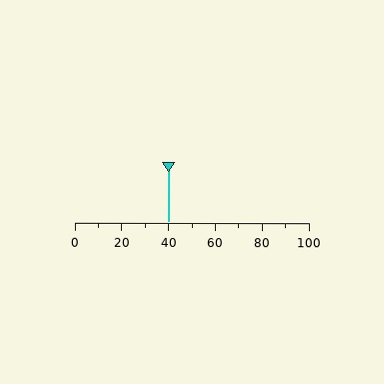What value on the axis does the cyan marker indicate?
The marker indicates approximately 40.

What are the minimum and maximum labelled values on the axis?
The axis runs from 0 to 100.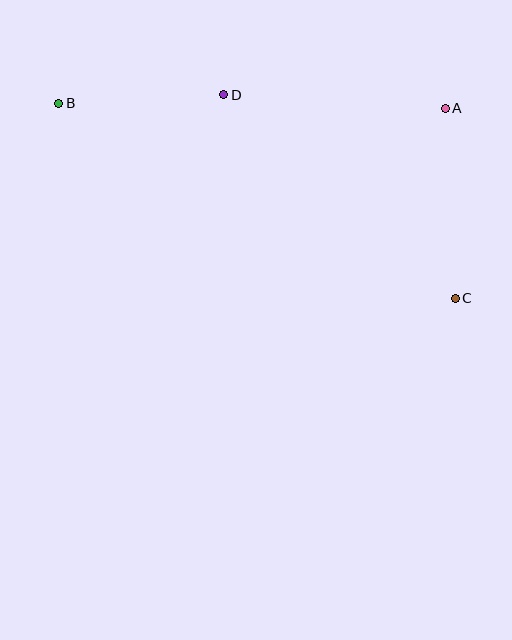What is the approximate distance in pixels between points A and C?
The distance between A and C is approximately 190 pixels.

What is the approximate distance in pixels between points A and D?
The distance between A and D is approximately 222 pixels.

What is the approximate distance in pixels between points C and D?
The distance between C and D is approximately 308 pixels.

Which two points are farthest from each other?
Points B and C are farthest from each other.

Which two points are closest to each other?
Points B and D are closest to each other.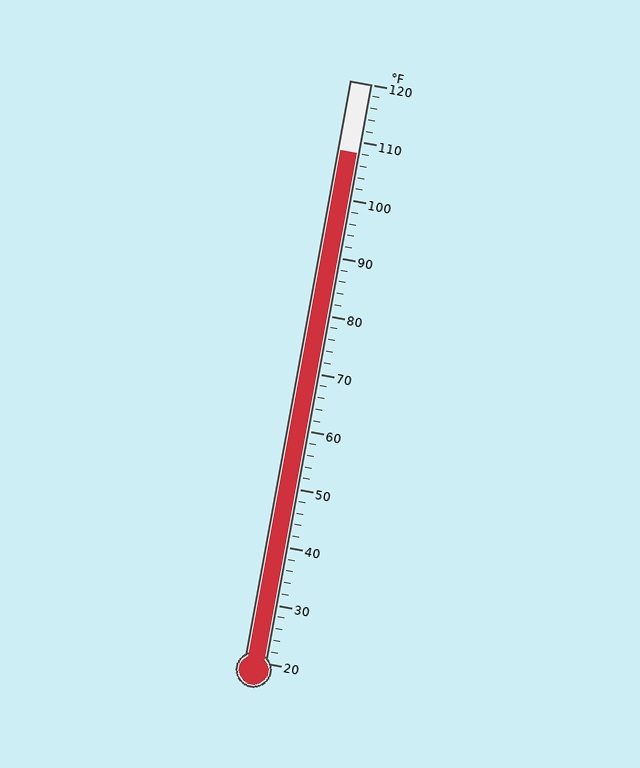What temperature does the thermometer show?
The thermometer shows approximately 108°F.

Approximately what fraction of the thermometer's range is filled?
The thermometer is filled to approximately 90% of its range.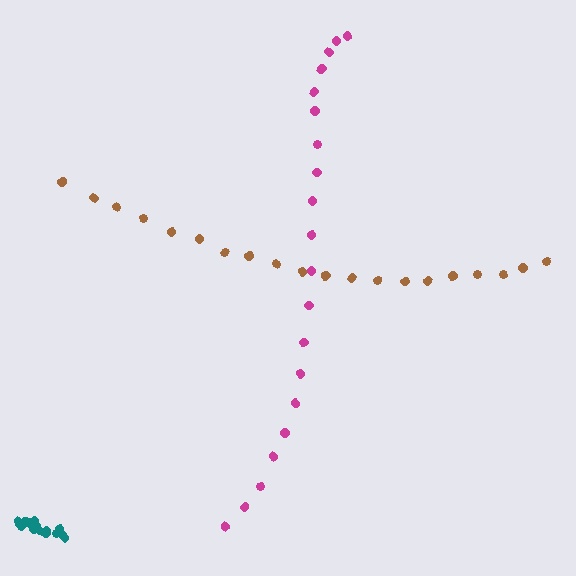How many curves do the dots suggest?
There are 3 distinct paths.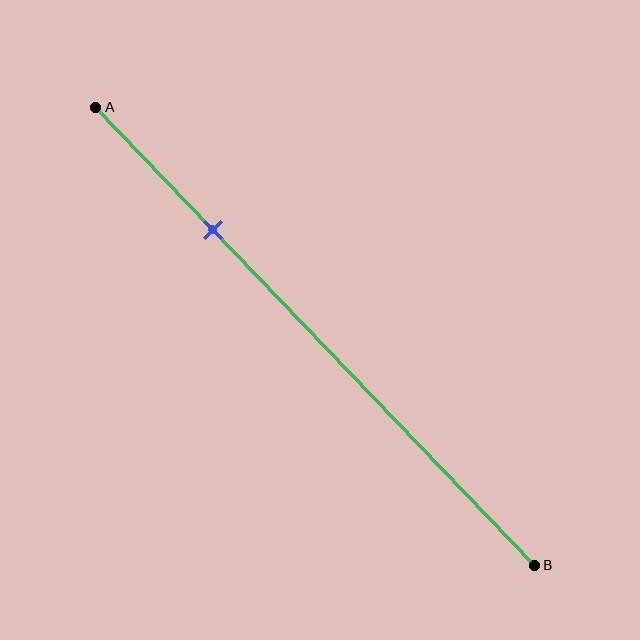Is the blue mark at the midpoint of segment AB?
No, the mark is at about 25% from A, not at the 50% midpoint.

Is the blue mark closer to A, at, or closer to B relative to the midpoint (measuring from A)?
The blue mark is closer to point A than the midpoint of segment AB.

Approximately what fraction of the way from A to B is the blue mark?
The blue mark is approximately 25% of the way from A to B.